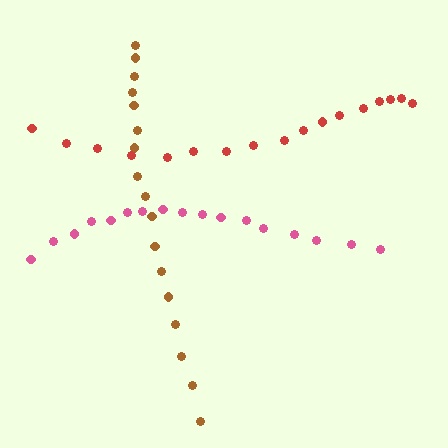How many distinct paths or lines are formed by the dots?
There are 3 distinct paths.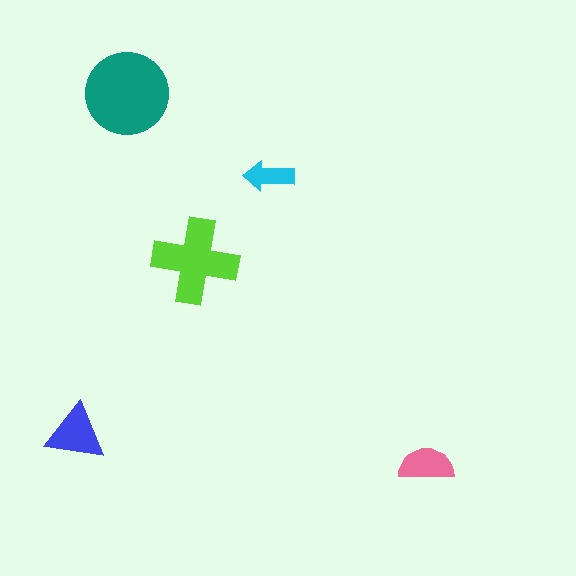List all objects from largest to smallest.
The teal circle, the lime cross, the blue triangle, the pink semicircle, the cyan arrow.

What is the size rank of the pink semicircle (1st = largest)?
4th.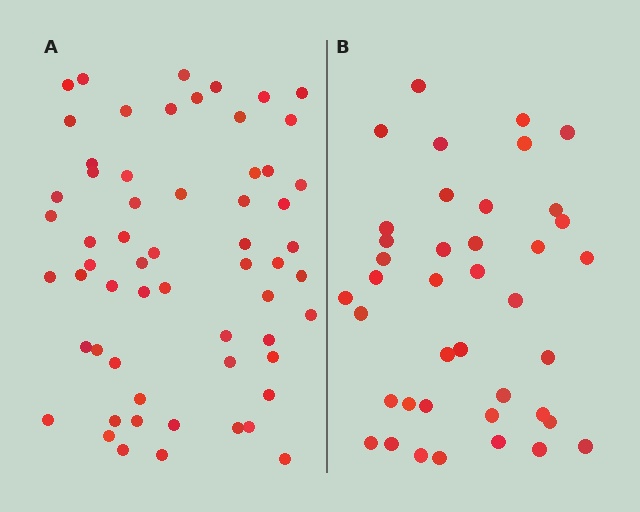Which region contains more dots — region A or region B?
Region A (the left region) has more dots.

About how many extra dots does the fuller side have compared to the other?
Region A has approximately 20 more dots than region B.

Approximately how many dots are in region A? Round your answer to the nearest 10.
About 60 dots.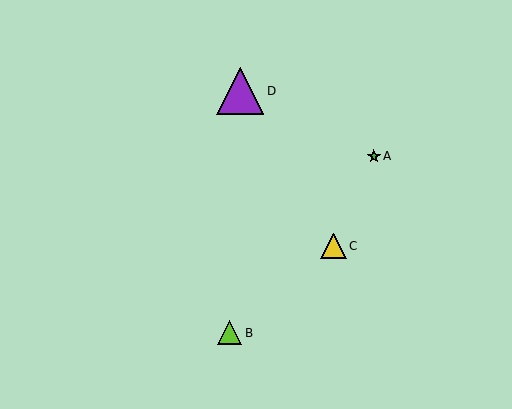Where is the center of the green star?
The center of the green star is at (374, 156).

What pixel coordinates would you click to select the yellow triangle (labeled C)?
Click at (333, 246) to select the yellow triangle C.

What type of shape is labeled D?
Shape D is a purple triangle.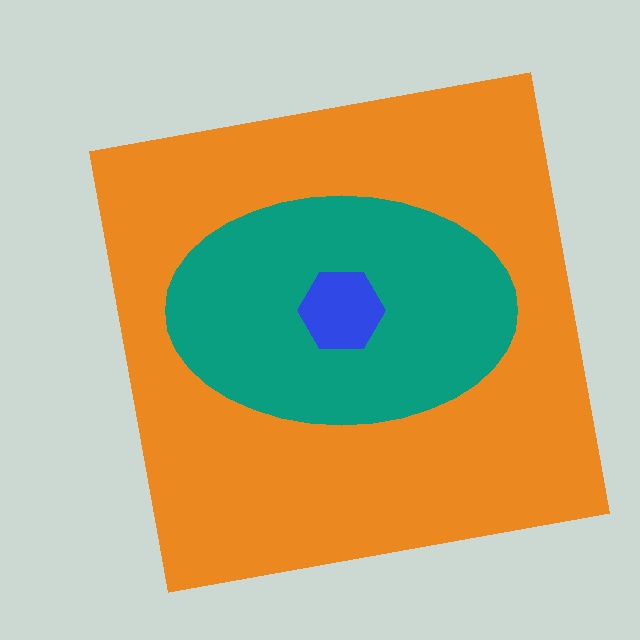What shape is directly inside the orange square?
The teal ellipse.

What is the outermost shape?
The orange square.